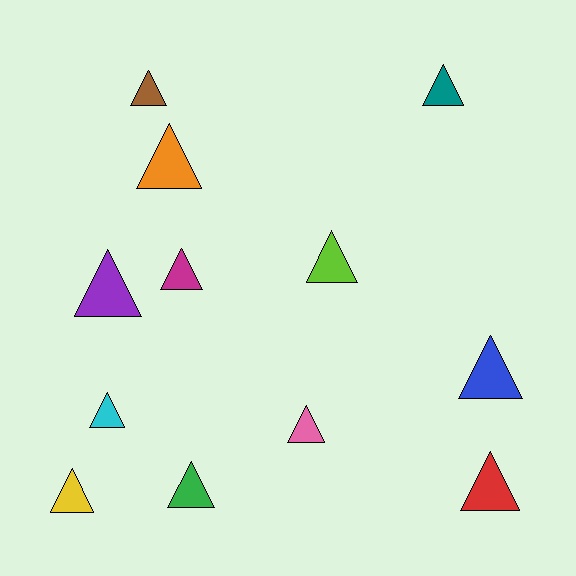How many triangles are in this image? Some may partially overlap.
There are 12 triangles.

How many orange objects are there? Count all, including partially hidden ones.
There is 1 orange object.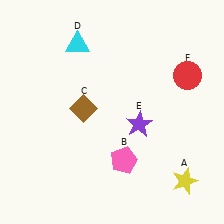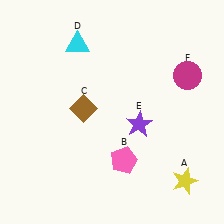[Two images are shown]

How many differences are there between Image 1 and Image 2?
There is 1 difference between the two images.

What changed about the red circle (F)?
In Image 1, F is red. In Image 2, it changed to magenta.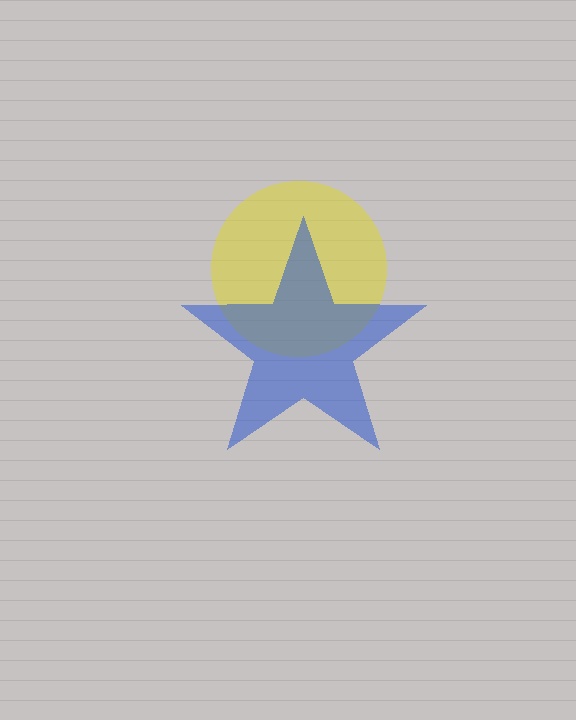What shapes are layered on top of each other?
The layered shapes are: a yellow circle, a blue star.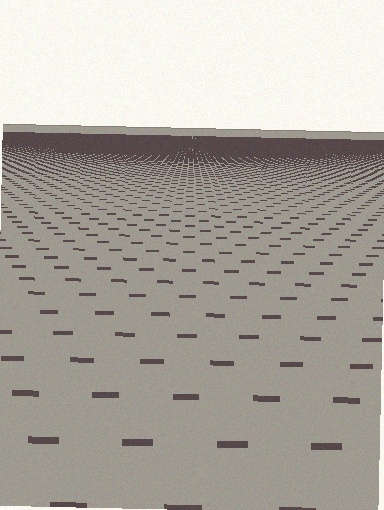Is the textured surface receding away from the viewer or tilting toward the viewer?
The surface is receding away from the viewer. Texture elements get smaller and denser toward the top.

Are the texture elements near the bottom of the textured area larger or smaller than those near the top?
Larger. Near the bottom, elements are closer to the viewer and appear at a bigger on-screen size.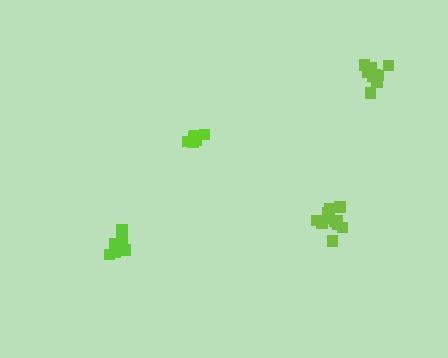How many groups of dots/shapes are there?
There are 4 groups.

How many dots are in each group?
Group 1: 12 dots, Group 2: 8 dots, Group 3: 6 dots, Group 4: 9 dots (35 total).